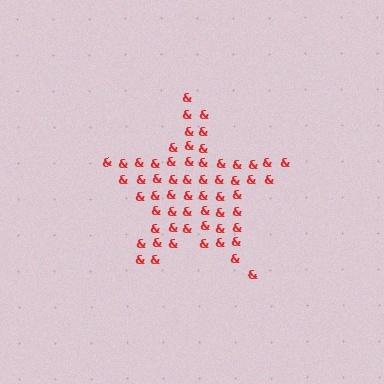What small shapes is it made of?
It is made of small ampersands.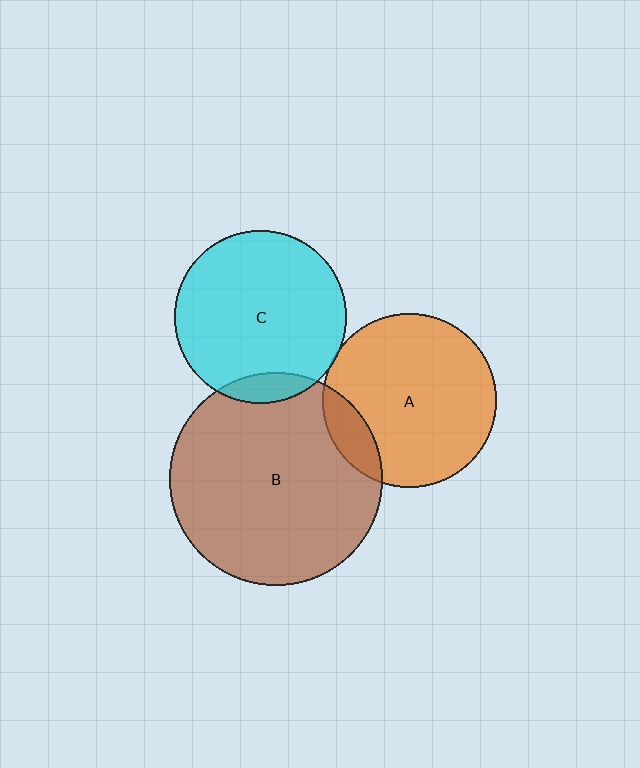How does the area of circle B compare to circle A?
Approximately 1.5 times.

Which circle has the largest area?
Circle B (brown).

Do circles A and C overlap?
Yes.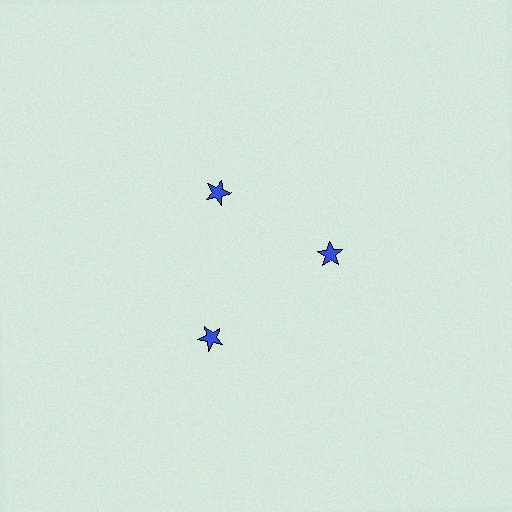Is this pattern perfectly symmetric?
No. The 3 blue stars are arranged in a ring, but one element near the 7 o'clock position is pushed outward from the center, breaking the 3-fold rotational symmetry.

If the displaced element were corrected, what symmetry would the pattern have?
It would have 3-fold rotational symmetry — the pattern would map onto itself every 120 degrees.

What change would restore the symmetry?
The symmetry would be restored by moving it inward, back onto the ring so that all 3 stars sit at equal angles and equal distance from the center.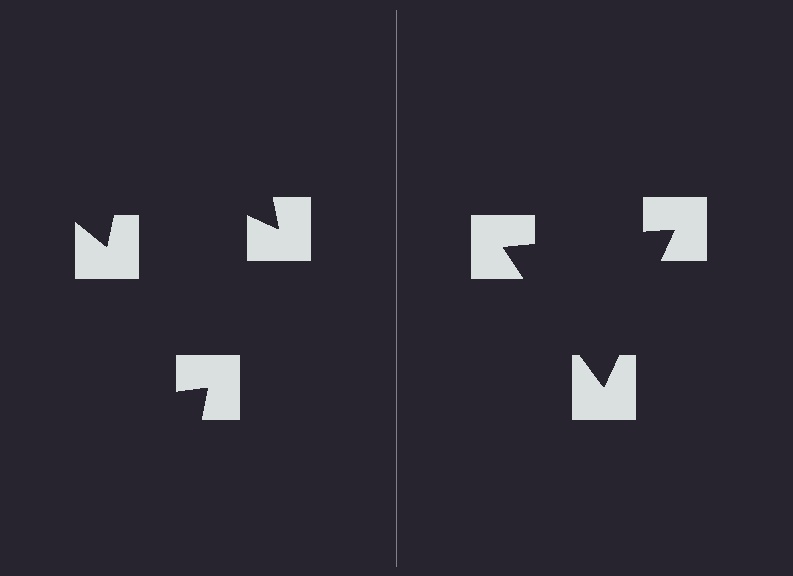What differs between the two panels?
The notched squares are positioned identically on both sides; only the wedge orientations differ. On the right they align to a triangle; on the left they are misaligned.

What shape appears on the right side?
An illusory triangle.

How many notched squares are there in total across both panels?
6 — 3 on each side.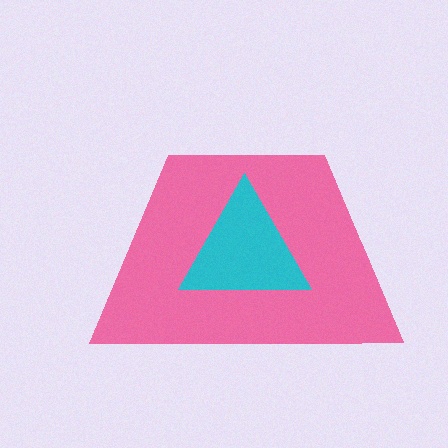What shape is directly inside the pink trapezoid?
The cyan triangle.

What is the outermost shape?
The pink trapezoid.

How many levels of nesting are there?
2.